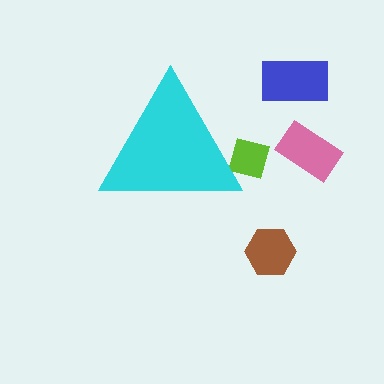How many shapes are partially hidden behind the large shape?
1 shape is partially hidden.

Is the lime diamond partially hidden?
Yes, the lime diamond is partially hidden behind the cyan triangle.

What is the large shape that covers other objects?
A cyan triangle.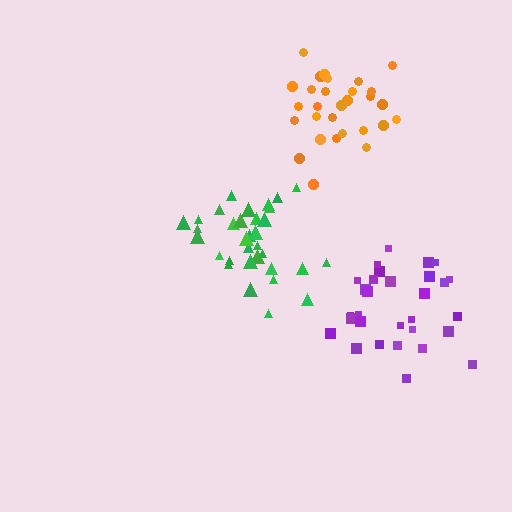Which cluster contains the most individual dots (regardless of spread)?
Green (33).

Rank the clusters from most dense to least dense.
green, orange, purple.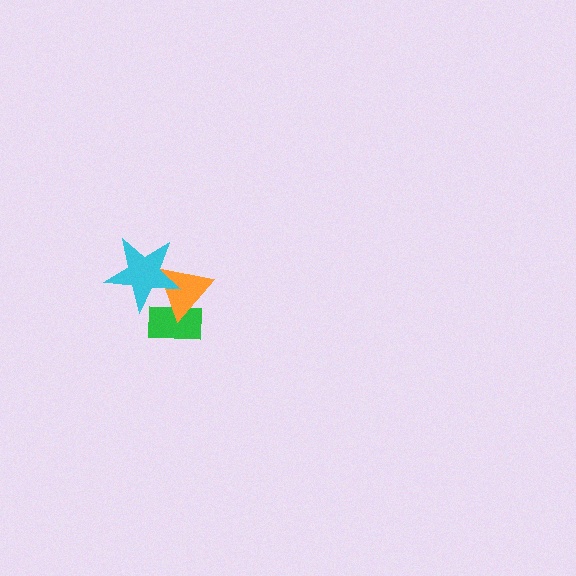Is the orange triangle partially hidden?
Yes, it is partially covered by another shape.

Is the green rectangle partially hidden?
Yes, it is partially covered by another shape.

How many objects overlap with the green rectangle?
2 objects overlap with the green rectangle.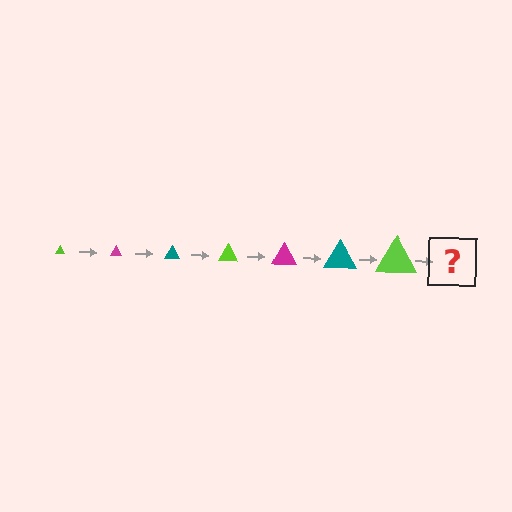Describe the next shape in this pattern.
It should be a magenta triangle, larger than the previous one.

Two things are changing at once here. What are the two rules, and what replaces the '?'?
The two rules are that the triangle grows larger each step and the color cycles through lime, magenta, and teal. The '?' should be a magenta triangle, larger than the previous one.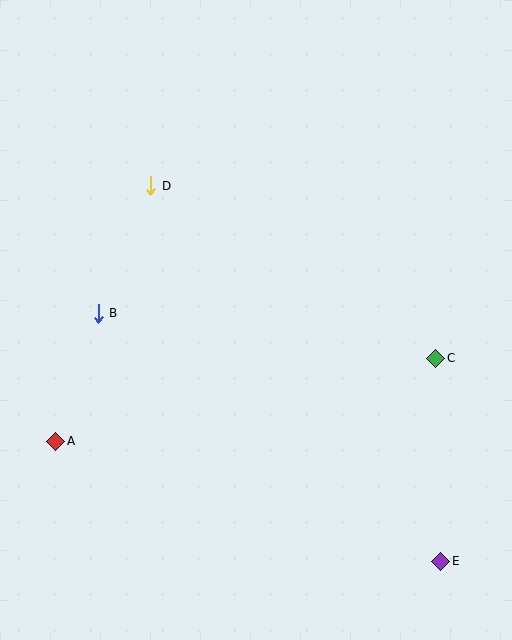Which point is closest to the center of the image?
Point B at (98, 313) is closest to the center.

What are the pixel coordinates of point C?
Point C is at (436, 358).